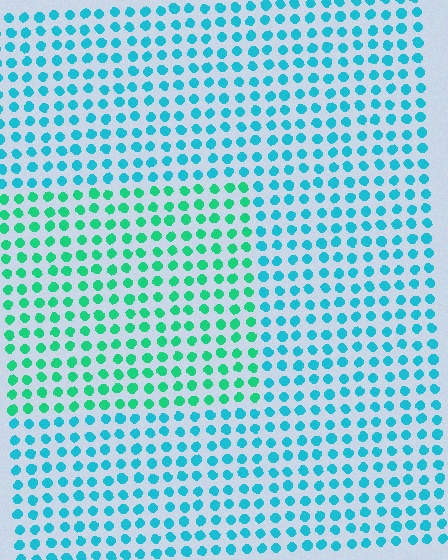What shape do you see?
I see a rectangle.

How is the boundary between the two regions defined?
The boundary is defined purely by a slight shift in hue (about 34 degrees). Spacing, size, and orientation are identical on both sides.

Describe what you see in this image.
The image is filled with small cyan elements in a uniform arrangement. A rectangle-shaped region is visible where the elements are tinted to a slightly different hue, forming a subtle color boundary.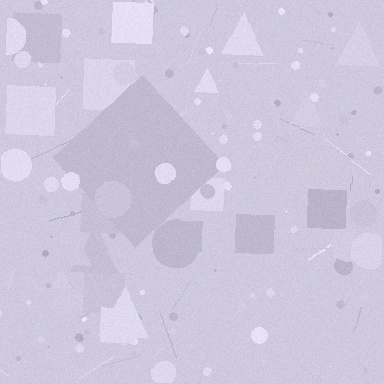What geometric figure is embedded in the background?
A diamond is embedded in the background.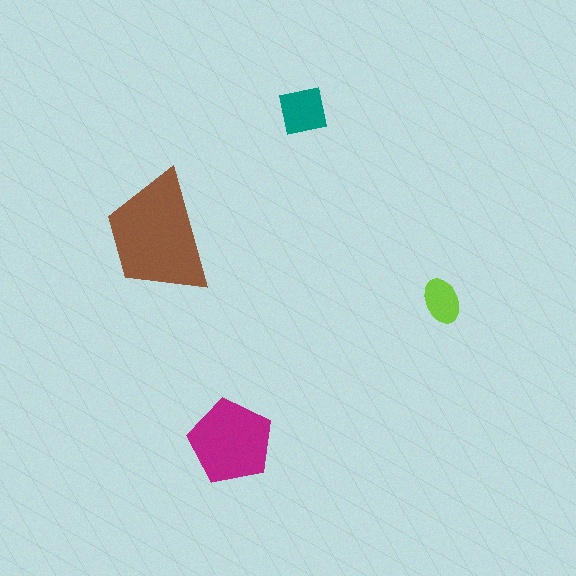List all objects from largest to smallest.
The brown trapezoid, the magenta pentagon, the teal square, the lime ellipse.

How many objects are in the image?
There are 4 objects in the image.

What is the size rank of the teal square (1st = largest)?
3rd.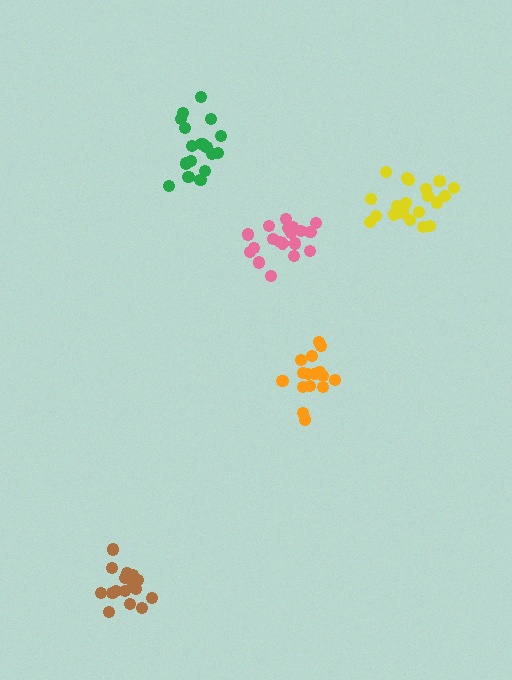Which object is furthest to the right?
The yellow cluster is rightmost.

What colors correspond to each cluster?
The clusters are colored: yellow, orange, pink, brown, green.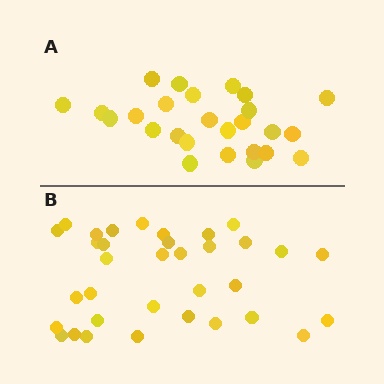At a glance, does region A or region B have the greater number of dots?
Region B (the bottom region) has more dots.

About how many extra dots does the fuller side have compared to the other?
Region B has roughly 8 or so more dots than region A.